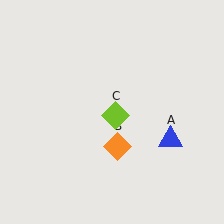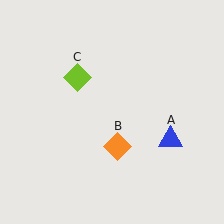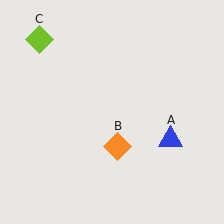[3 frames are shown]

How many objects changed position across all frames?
1 object changed position: lime diamond (object C).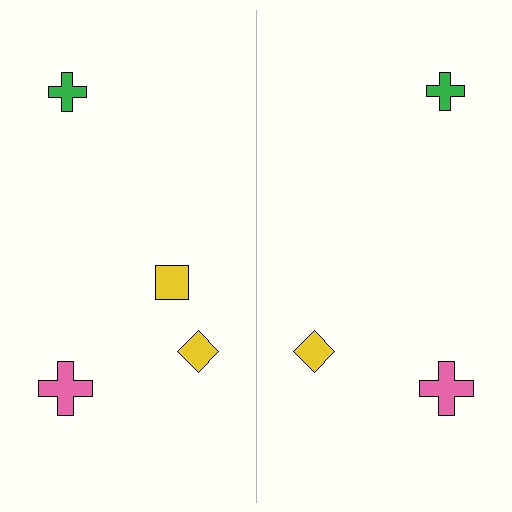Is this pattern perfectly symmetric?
No, the pattern is not perfectly symmetric. A yellow square is missing from the right side.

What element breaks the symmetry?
A yellow square is missing from the right side.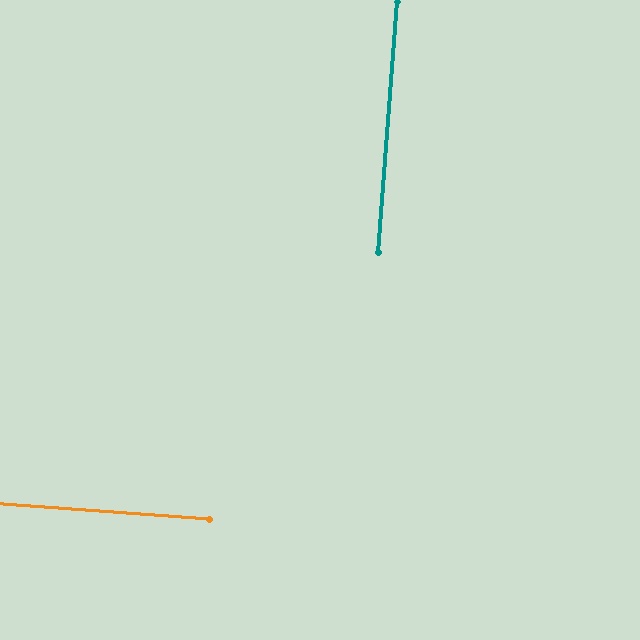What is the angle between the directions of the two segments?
Approximately 90 degrees.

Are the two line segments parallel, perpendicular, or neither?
Perpendicular — they meet at approximately 90°.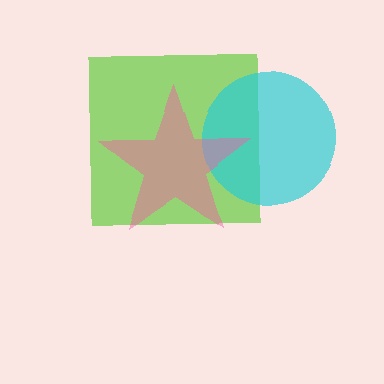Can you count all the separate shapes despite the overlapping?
Yes, there are 3 separate shapes.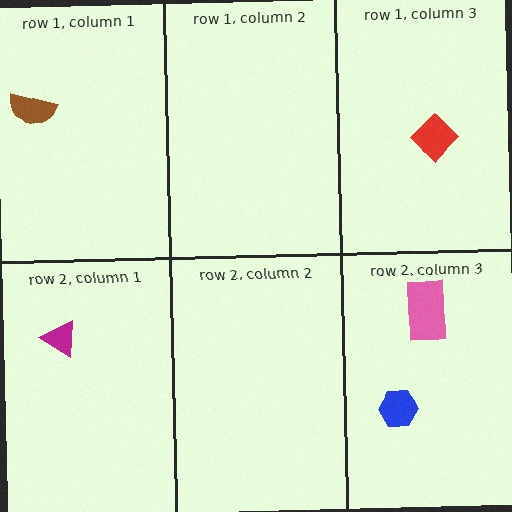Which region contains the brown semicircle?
The row 1, column 1 region.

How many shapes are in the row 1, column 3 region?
1.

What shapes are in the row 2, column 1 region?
The magenta triangle.